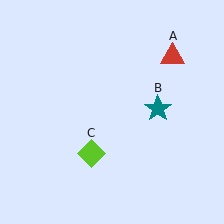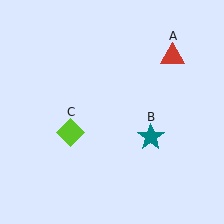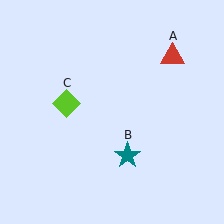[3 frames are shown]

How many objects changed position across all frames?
2 objects changed position: teal star (object B), lime diamond (object C).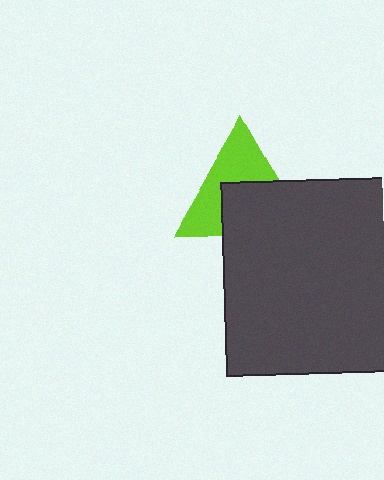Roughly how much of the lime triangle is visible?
About half of it is visible (roughly 51%).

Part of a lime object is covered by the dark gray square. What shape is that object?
It is a triangle.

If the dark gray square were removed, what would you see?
You would see the complete lime triangle.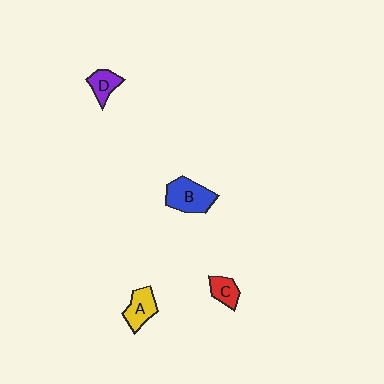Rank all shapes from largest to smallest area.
From largest to smallest: B (blue), A (yellow), D (purple), C (red).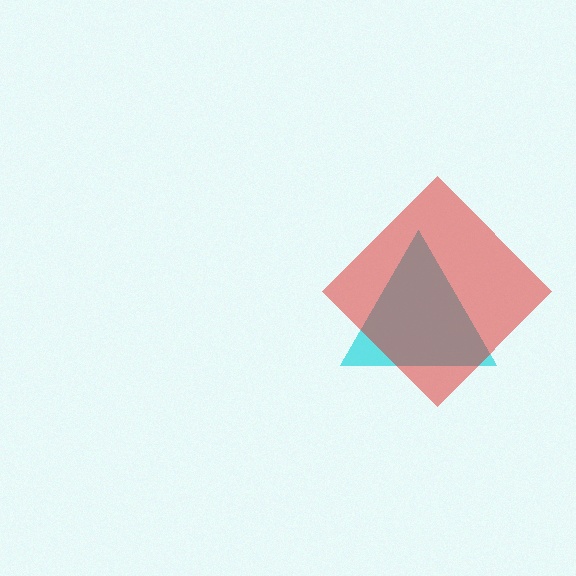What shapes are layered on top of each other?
The layered shapes are: a cyan triangle, a red diamond.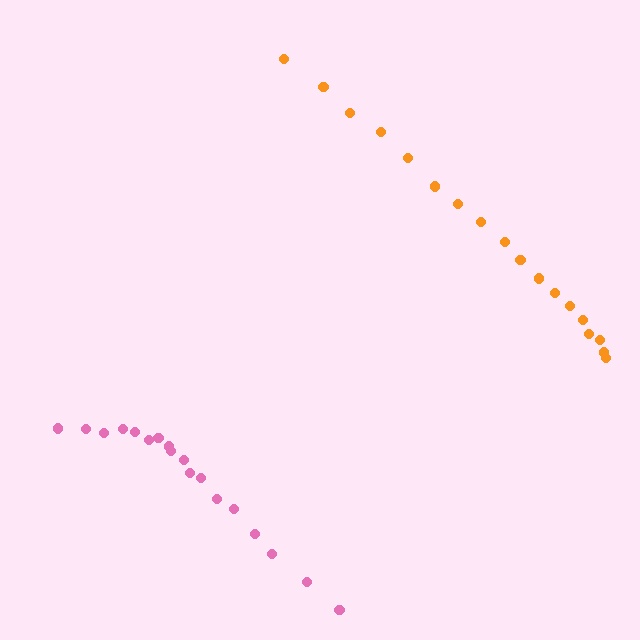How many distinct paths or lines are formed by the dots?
There are 2 distinct paths.